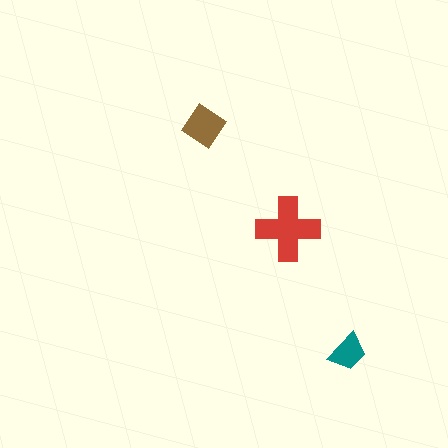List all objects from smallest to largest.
The teal trapezoid, the brown diamond, the red cross.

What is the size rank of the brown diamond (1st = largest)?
2nd.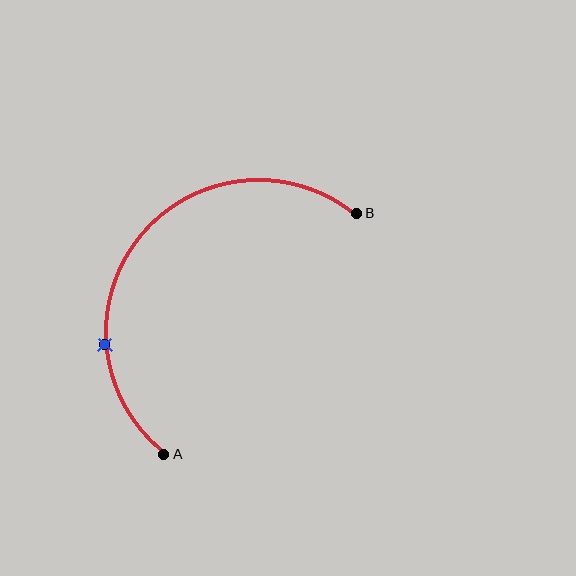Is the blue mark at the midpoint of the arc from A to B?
No. The blue mark lies on the arc but is closer to endpoint A. The arc midpoint would be at the point on the curve equidistant along the arc from both A and B.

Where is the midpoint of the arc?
The arc midpoint is the point on the curve farthest from the straight line joining A and B. It sits above and to the left of that line.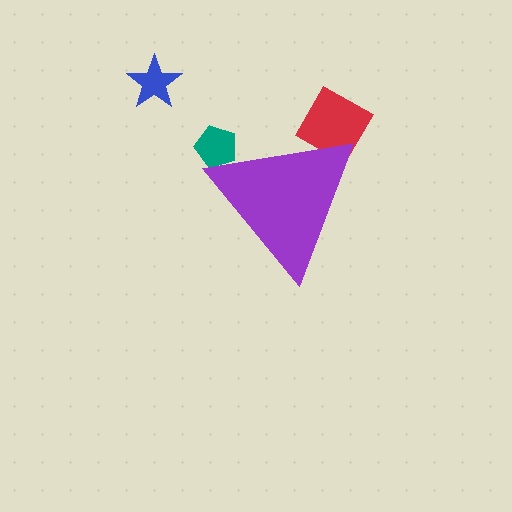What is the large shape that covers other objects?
A purple triangle.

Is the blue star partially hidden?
No, the blue star is fully visible.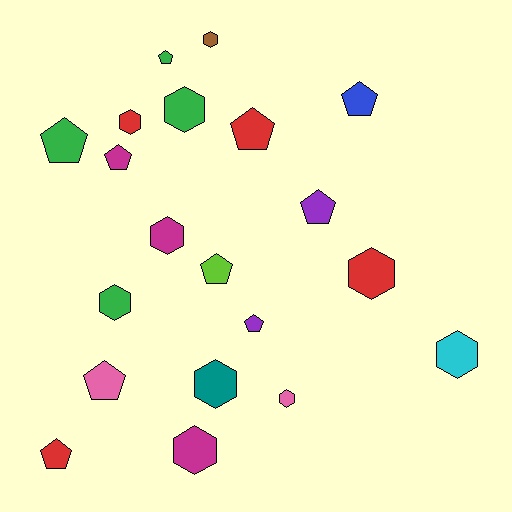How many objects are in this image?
There are 20 objects.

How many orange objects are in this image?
There are no orange objects.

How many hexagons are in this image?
There are 10 hexagons.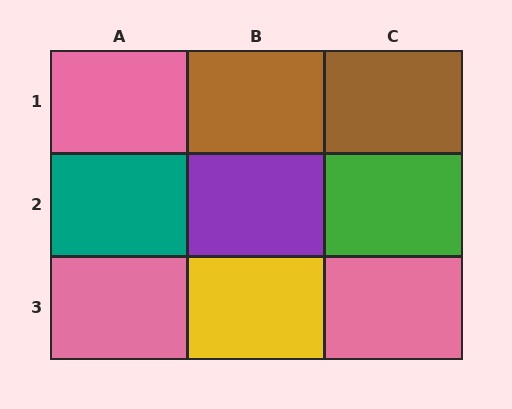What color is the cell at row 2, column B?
Purple.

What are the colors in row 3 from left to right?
Pink, yellow, pink.